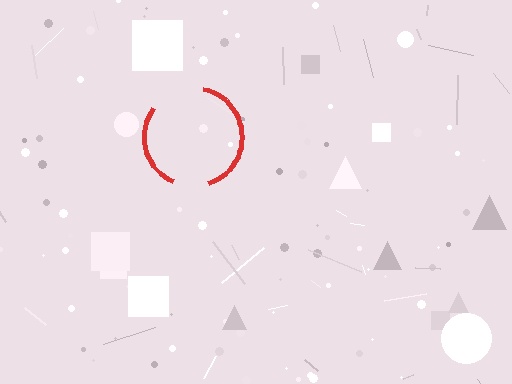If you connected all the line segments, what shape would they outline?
They would outline a circle.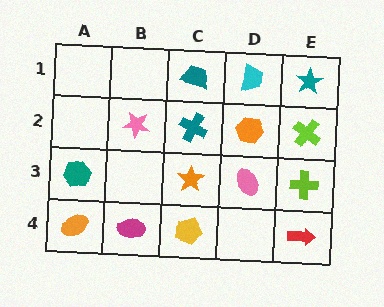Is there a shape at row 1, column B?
No, that cell is empty.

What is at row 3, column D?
A pink ellipse.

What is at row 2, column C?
A teal cross.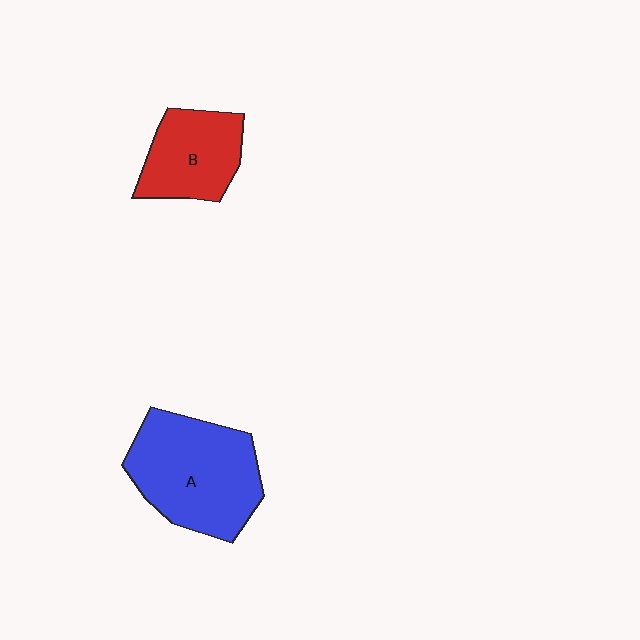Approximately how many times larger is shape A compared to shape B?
Approximately 1.6 times.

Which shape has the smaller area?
Shape B (red).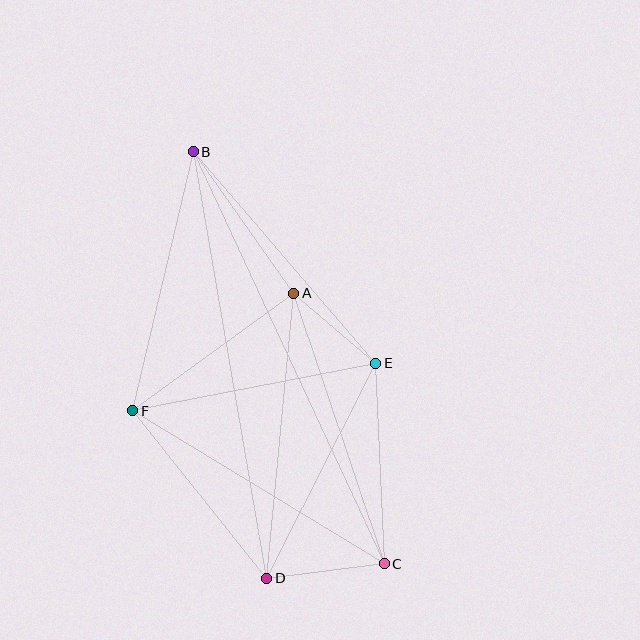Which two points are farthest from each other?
Points B and C are farthest from each other.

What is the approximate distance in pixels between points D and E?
The distance between D and E is approximately 241 pixels.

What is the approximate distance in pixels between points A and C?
The distance between A and C is approximately 285 pixels.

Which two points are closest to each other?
Points A and E are closest to each other.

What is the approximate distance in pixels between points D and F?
The distance between D and F is approximately 214 pixels.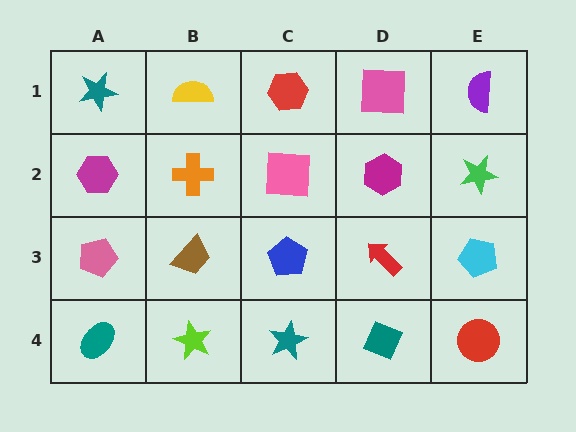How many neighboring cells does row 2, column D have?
4.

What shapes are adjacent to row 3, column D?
A magenta hexagon (row 2, column D), a teal diamond (row 4, column D), a blue pentagon (row 3, column C), a cyan pentagon (row 3, column E).